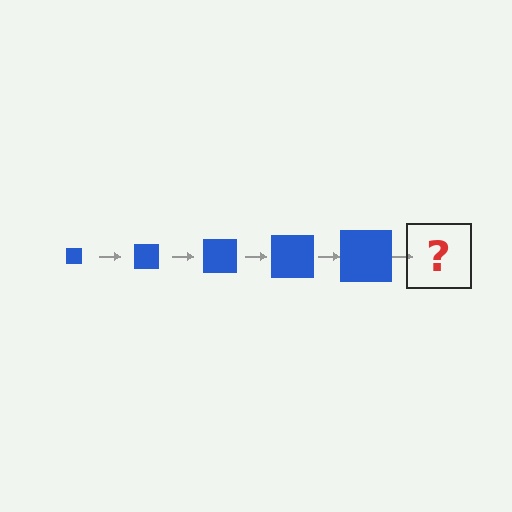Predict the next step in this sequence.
The next step is a blue square, larger than the previous one.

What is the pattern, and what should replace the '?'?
The pattern is that the square gets progressively larger each step. The '?' should be a blue square, larger than the previous one.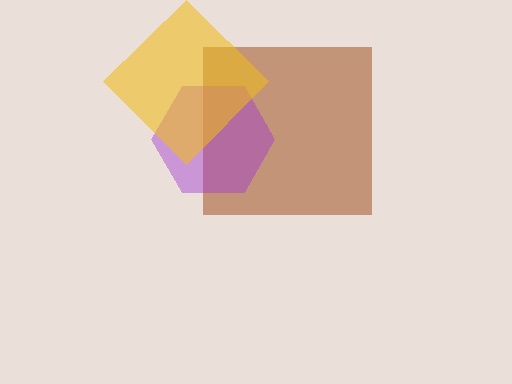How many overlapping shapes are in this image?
There are 3 overlapping shapes in the image.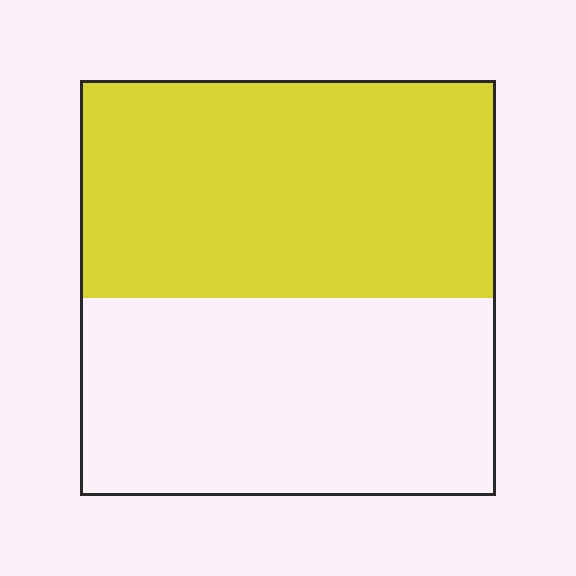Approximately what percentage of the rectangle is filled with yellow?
Approximately 50%.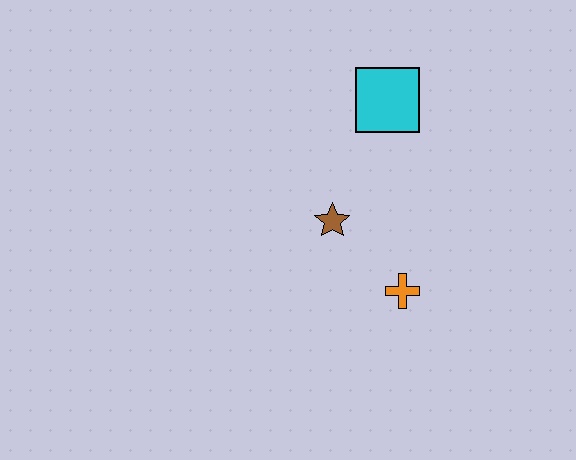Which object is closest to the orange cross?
The brown star is closest to the orange cross.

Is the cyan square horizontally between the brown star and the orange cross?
Yes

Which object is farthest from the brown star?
The cyan square is farthest from the brown star.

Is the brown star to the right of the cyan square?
No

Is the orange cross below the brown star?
Yes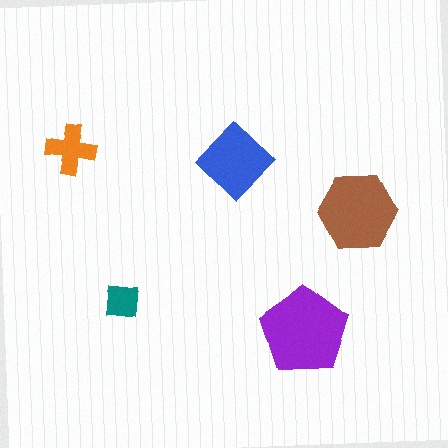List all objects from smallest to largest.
The teal square, the orange cross, the blue diamond, the brown hexagon, the purple pentagon.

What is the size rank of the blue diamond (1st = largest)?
3rd.